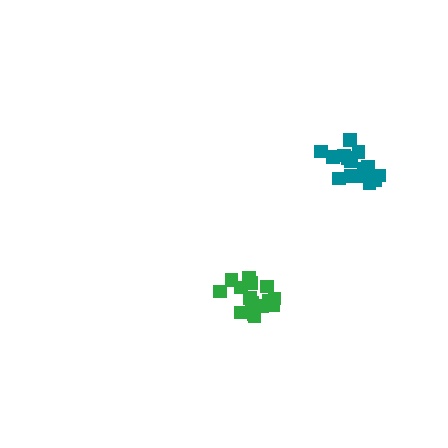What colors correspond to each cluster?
The clusters are colored: green, teal.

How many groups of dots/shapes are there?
There are 2 groups.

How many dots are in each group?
Group 1: 16 dots, Group 2: 16 dots (32 total).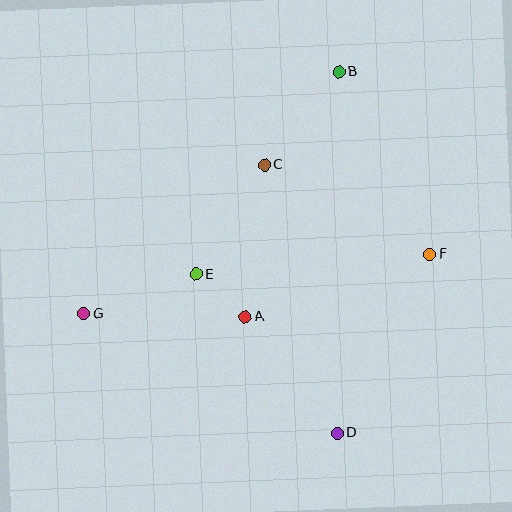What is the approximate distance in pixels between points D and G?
The distance between D and G is approximately 280 pixels.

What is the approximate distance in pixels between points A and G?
The distance between A and G is approximately 161 pixels.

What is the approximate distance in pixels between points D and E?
The distance between D and E is approximately 213 pixels.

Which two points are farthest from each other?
Points B and D are farthest from each other.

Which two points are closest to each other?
Points A and E are closest to each other.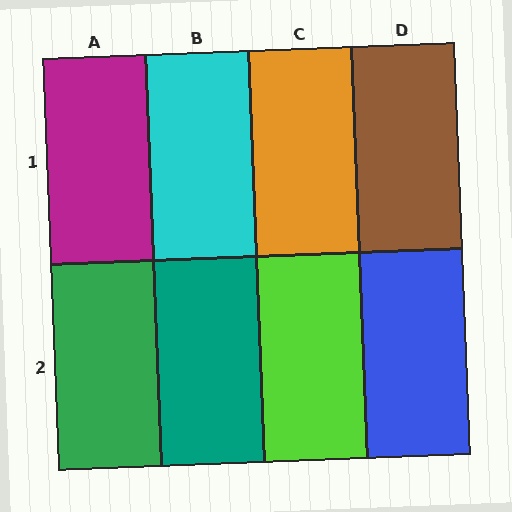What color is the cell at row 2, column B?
Teal.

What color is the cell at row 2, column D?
Blue.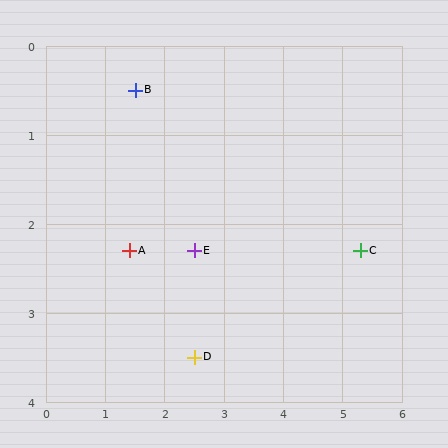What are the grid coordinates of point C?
Point C is at approximately (5.3, 2.3).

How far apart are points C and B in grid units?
Points C and B are about 4.2 grid units apart.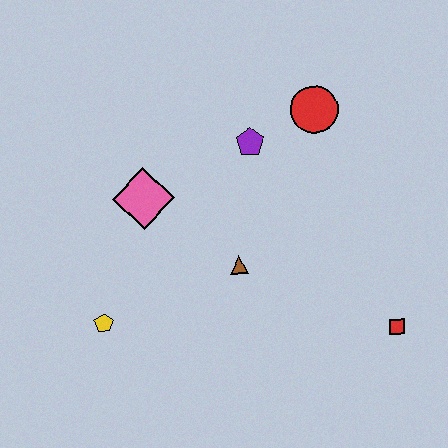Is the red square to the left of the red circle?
No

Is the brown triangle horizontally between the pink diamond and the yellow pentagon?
No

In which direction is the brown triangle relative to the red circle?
The brown triangle is below the red circle.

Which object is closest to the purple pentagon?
The red circle is closest to the purple pentagon.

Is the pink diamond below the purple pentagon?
Yes